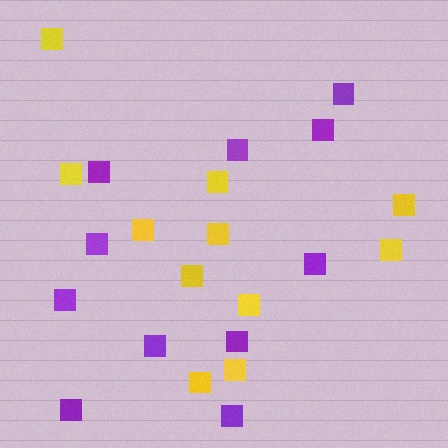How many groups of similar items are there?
There are 2 groups: one group of yellow squares (11) and one group of purple squares (11).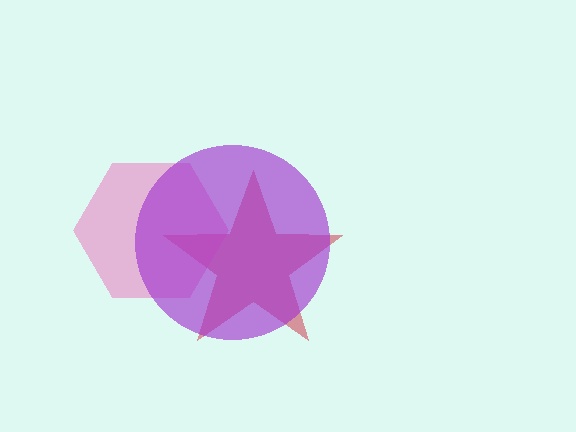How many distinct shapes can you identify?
There are 3 distinct shapes: a red star, a pink hexagon, a purple circle.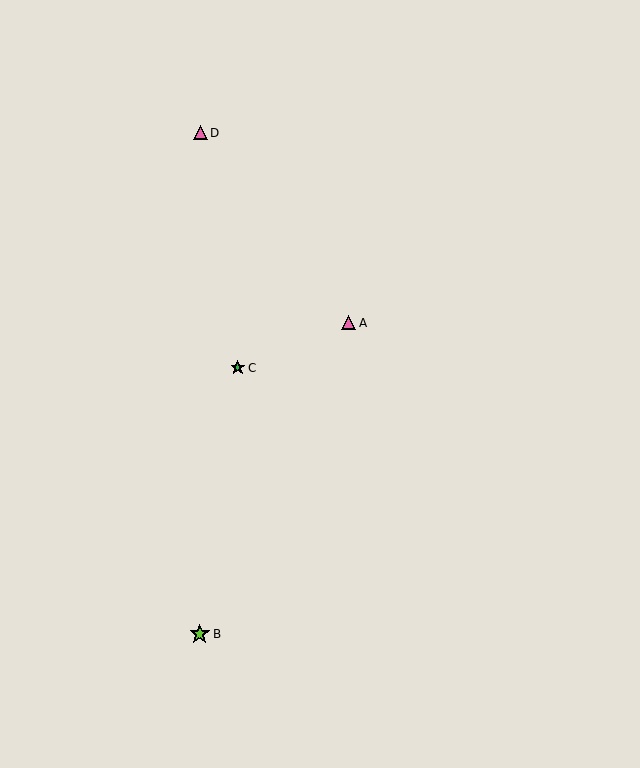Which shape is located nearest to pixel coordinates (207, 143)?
The pink triangle (labeled D) at (201, 133) is nearest to that location.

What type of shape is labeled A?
Shape A is a pink triangle.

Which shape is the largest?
The lime star (labeled B) is the largest.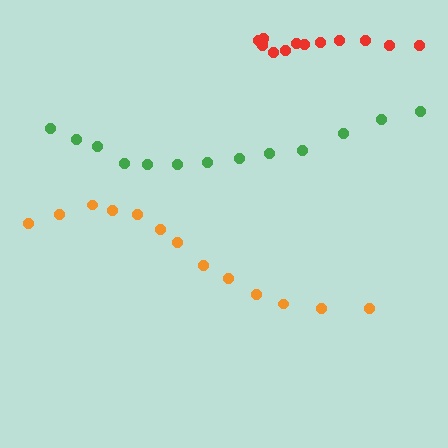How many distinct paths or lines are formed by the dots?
There are 3 distinct paths.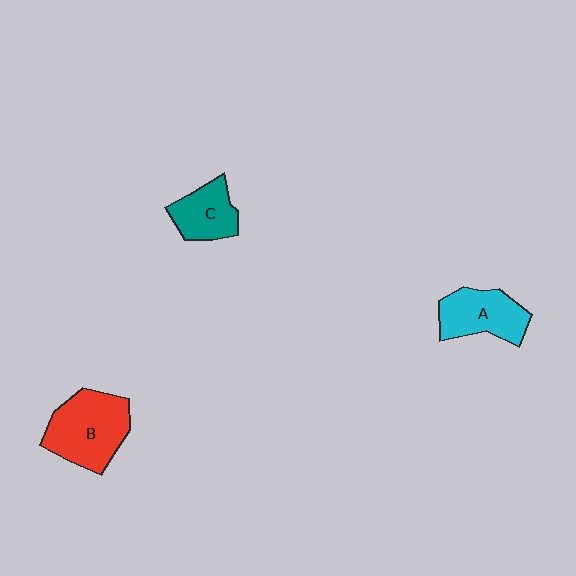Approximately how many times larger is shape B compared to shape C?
Approximately 1.7 times.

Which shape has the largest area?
Shape B (red).